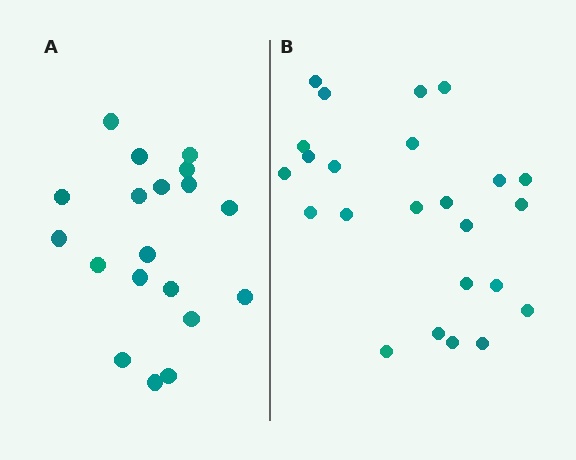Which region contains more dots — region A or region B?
Region B (the right region) has more dots.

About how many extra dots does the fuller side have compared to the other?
Region B has about 5 more dots than region A.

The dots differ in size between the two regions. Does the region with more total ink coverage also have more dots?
No. Region A has more total ink coverage because its dots are larger, but region B actually contains more individual dots. Total area can be misleading — the number of items is what matters here.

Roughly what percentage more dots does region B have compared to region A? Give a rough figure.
About 25% more.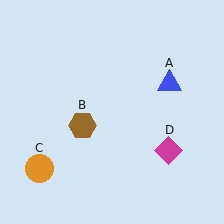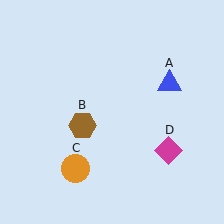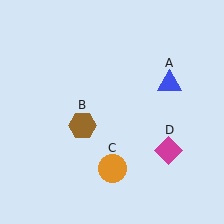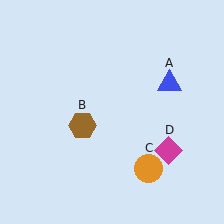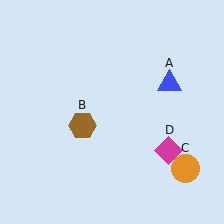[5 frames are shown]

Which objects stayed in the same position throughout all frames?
Blue triangle (object A) and brown hexagon (object B) and magenta diamond (object D) remained stationary.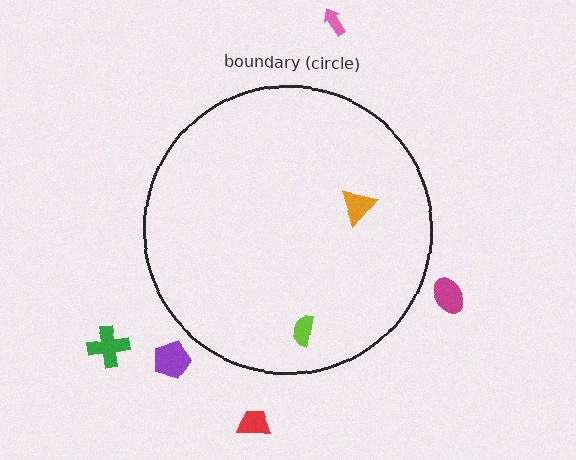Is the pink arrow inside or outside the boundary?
Outside.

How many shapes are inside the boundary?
2 inside, 5 outside.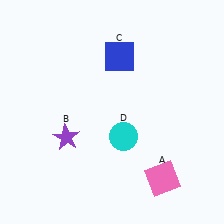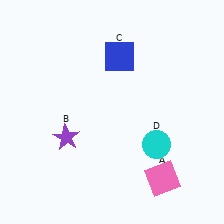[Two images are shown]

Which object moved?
The cyan circle (D) moved right.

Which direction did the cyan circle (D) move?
The cyan circle (D) moved right.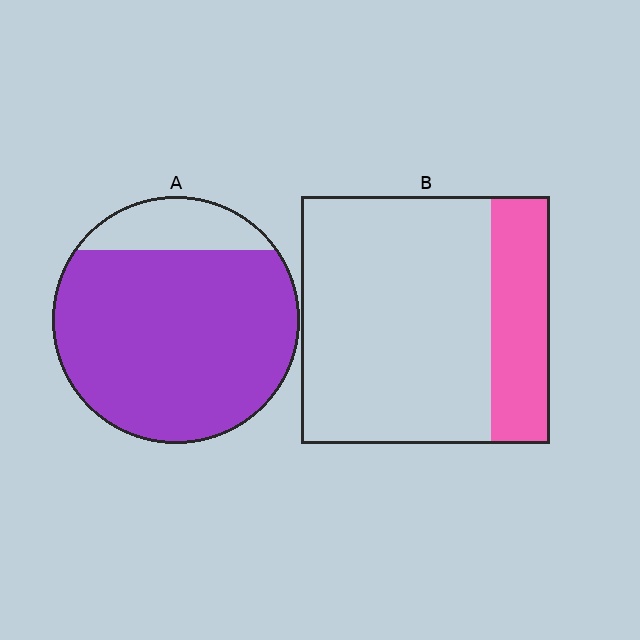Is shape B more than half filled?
No.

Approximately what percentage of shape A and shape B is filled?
A is approximately 85% and B is approximately 25%.